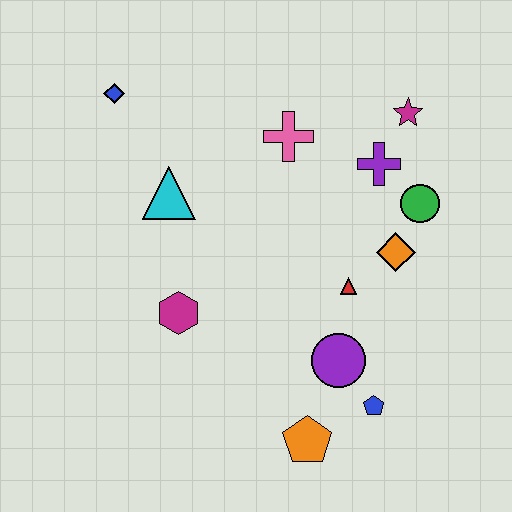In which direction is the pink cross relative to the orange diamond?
The pink cross is above the orange diamond.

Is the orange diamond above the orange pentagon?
Yes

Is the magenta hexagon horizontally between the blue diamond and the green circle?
Yes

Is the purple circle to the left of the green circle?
Yes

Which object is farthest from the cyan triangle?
The blue pentagon is farthest from the cyan triangle.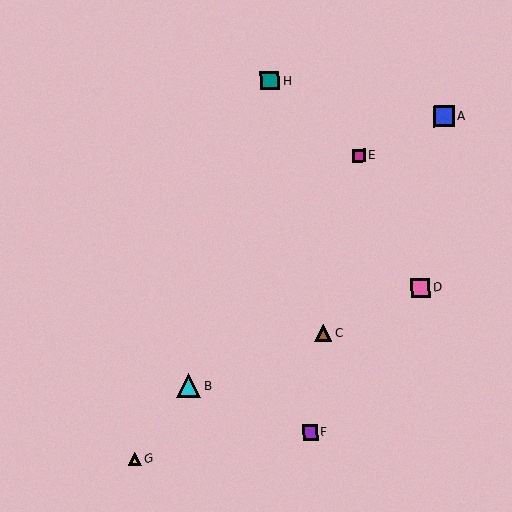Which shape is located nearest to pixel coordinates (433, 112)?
The blue square (labeled A) at (444, 116) is nearest to that location.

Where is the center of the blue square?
The center of the blue square is at (444, 116).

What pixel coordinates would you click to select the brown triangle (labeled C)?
Click at (323, 333) to select the brown triangle C.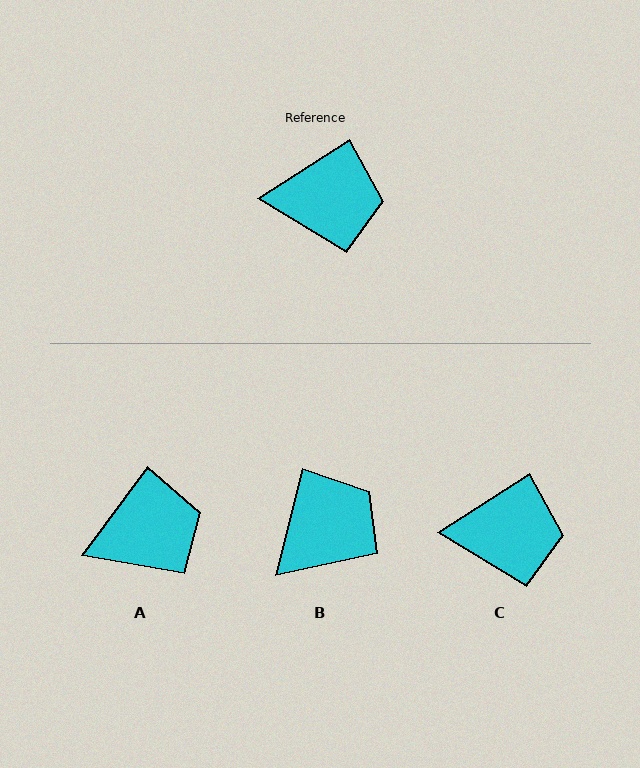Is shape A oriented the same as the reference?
No, it is off by about 21 degrees.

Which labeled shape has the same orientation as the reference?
C.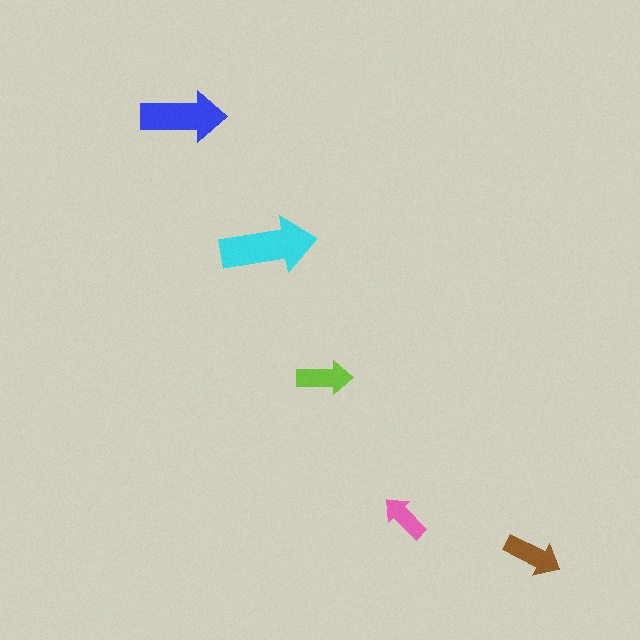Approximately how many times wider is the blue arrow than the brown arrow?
About 1.5 times wider.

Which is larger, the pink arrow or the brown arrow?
The brown one.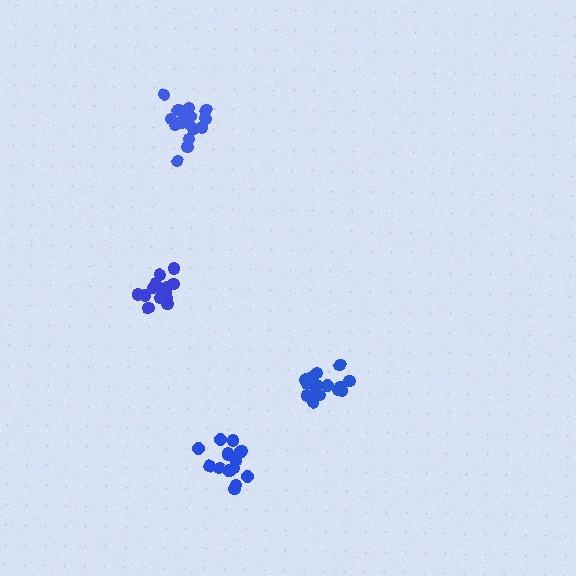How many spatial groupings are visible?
There are 4 spatial groupings.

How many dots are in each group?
Group 1: 17 dots, Group 2: 16 dots, Group 3: 17 dots, Group 4: 19 dots (69 total).